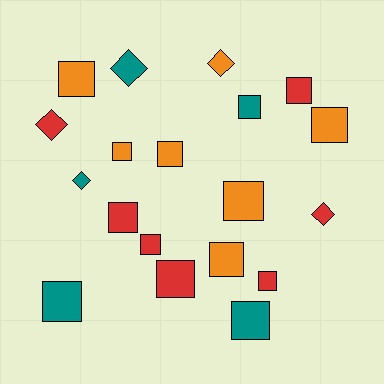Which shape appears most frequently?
Square, with 14 objects.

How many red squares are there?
There are 5 red squares.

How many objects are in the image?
There are 19 objects.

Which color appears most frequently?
Red, with 7 objects.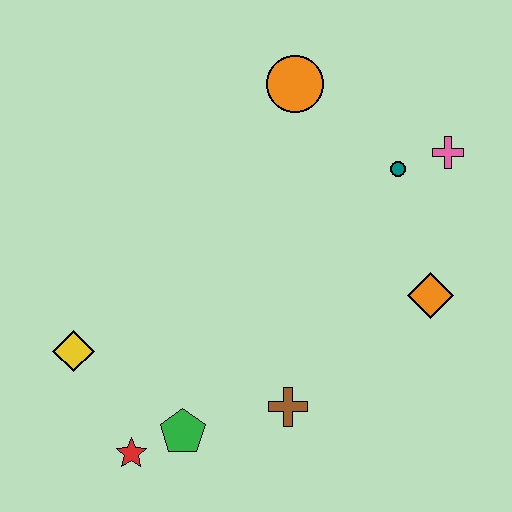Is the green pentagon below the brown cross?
Yes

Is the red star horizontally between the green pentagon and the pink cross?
No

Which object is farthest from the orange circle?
The red star is farthest from the orange circle.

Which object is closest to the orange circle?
The teal circle is closest to the orange circle.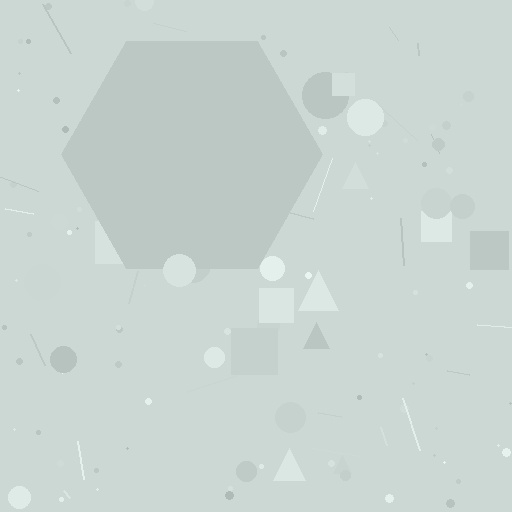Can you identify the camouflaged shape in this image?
The camouflaged shape is a hexagon.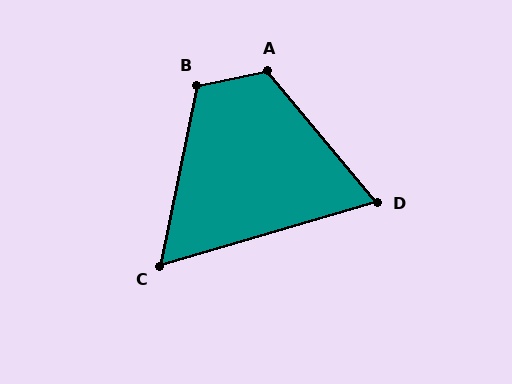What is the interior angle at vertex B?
Approximately 114 degrees (obtuse).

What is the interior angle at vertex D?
Approximately 66 degrees (acute).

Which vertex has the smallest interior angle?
C, at approximately 62 degrees.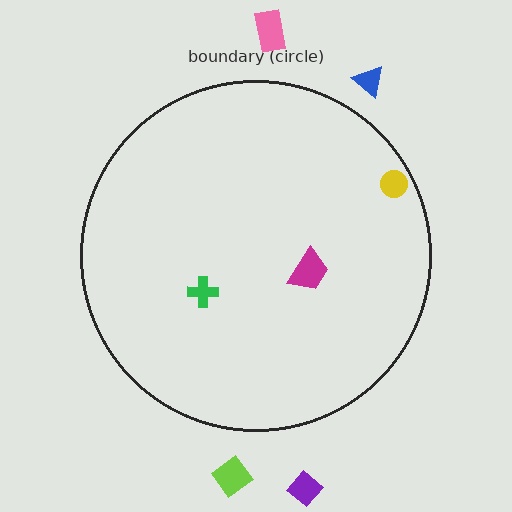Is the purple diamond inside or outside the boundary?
Outside.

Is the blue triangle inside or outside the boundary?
Outside.